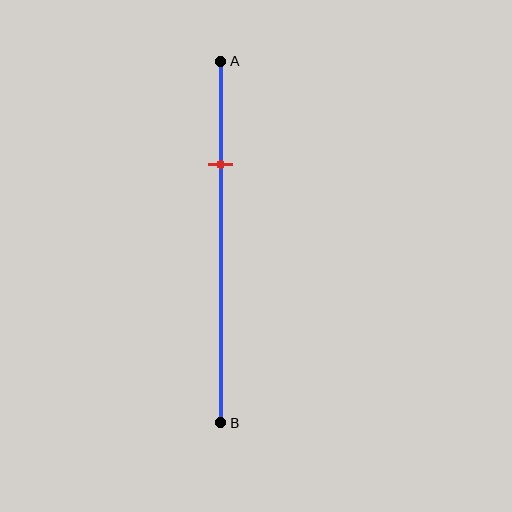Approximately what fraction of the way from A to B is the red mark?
The red mark is approximately 30% of the way from A to B.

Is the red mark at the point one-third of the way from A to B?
No, the mark is at about 30% from A, not at the 33% one-third point.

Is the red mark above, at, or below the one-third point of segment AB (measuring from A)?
The red mark is above the one-third point of segment AB.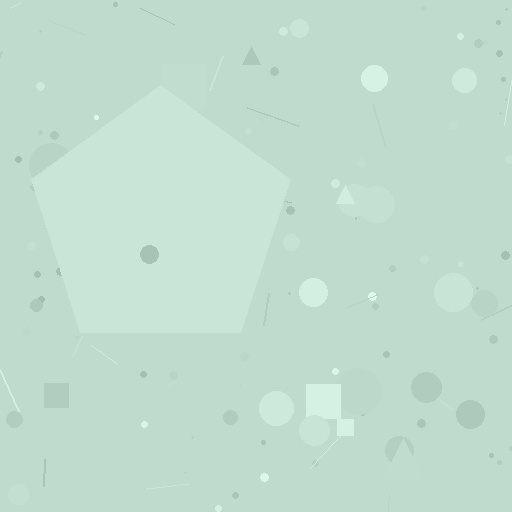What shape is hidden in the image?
A pentagon is hidden in the image.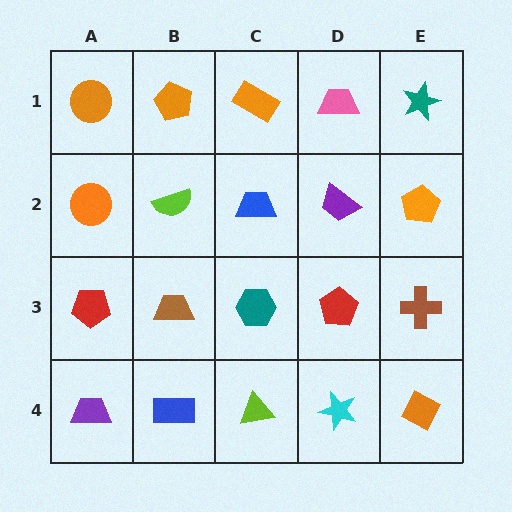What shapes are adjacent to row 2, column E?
A teal star (row 1, column E), a brown cross (row 3, column E), a purple trapezoid (row 2, column D).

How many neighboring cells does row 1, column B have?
3.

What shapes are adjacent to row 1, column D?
A purple trapezoid (row 2, column D), an orange rectangle (row 1, column C), a teal star (row 1, column E).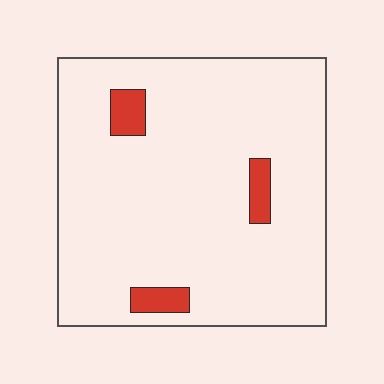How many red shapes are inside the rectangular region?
3.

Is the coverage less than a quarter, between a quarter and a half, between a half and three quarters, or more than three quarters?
Less than a quarter.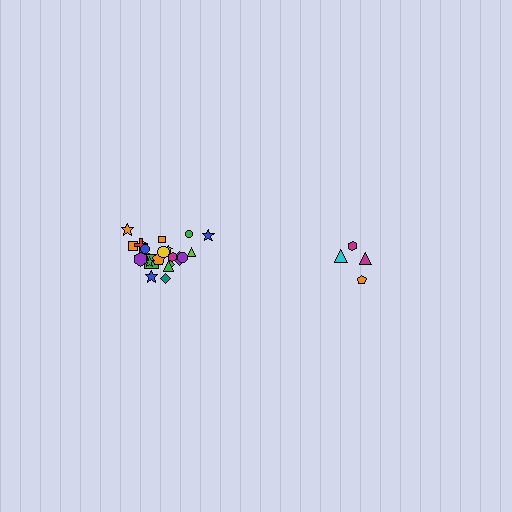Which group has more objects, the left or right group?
The left group.